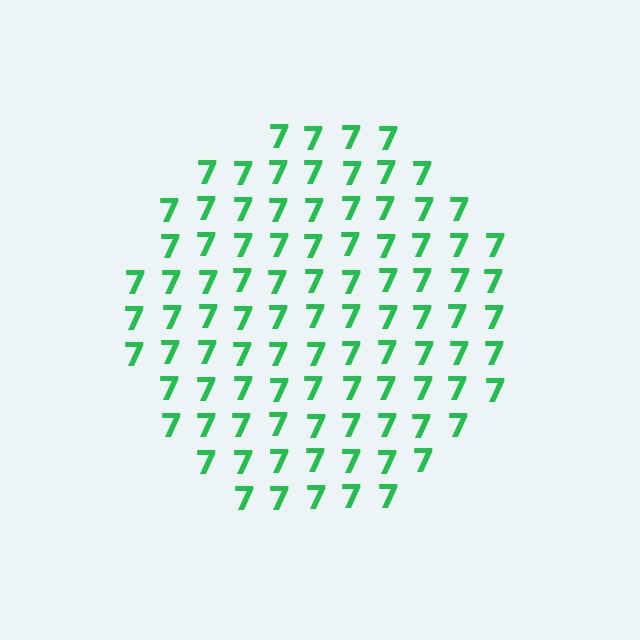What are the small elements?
The small elements are digit 7's.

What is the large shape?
The large shape is a circle.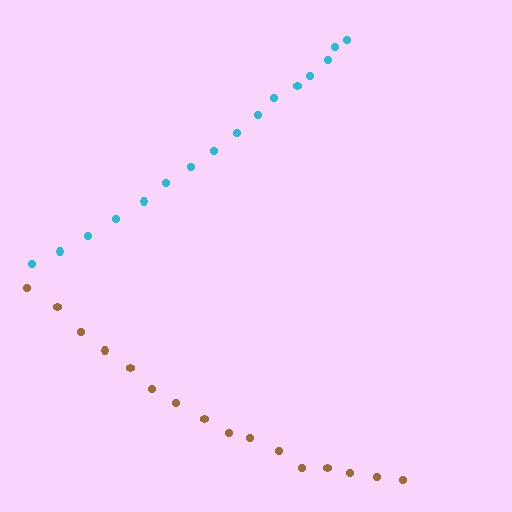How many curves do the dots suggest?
There are 2 distinct paths.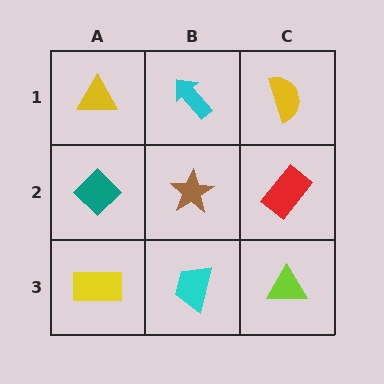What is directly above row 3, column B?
A brown star.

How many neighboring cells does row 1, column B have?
3.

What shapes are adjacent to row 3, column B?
A brown star (row 2, column B), a yellow rectangle (row 3, column A), a lime triangle (row 3, column C).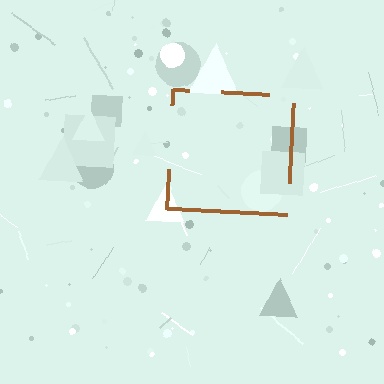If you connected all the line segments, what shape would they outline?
They would outline a square.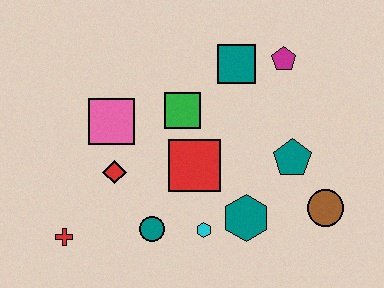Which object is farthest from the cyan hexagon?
The magenta pentagon is farthest from the cyan hexagon.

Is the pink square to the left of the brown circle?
Yes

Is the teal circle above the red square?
No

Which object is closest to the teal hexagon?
The cyan hexagon is closest to the teal hexagon.